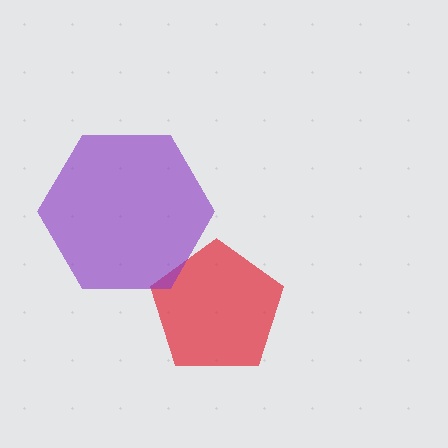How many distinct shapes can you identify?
There are 2 distinct shapes: a red pentagon, a purple hexagon.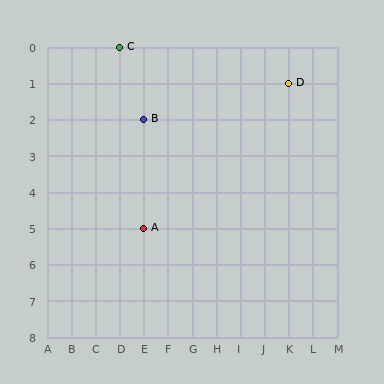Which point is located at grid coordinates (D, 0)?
Point C is at (D, 0).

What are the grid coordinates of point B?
Point B is at grid coordinates (E, 2).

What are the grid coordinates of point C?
Point C is at grid coordinates (D, 0).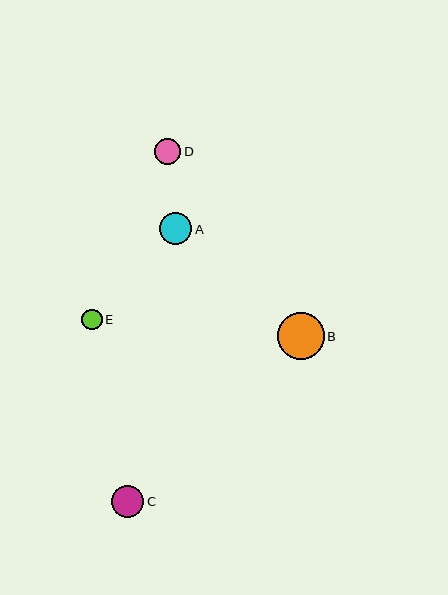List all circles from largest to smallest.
From largest to smallest: B, A, C, D, E.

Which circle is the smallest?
Circle E is the smallest with a size of approximately 20 pixels.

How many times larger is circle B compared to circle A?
Circle B is approximately 1.5 times the size of circle A.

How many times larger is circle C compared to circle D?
Circle C is approximately 1.2 times the size of circle D.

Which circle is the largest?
Circle B is the largest with a size of approximately 47 pixels.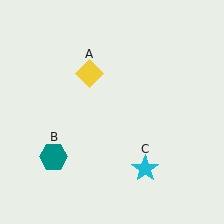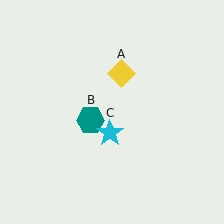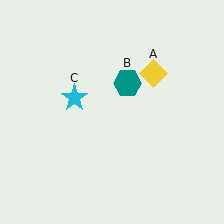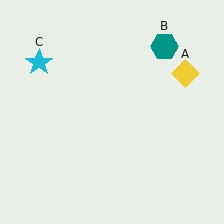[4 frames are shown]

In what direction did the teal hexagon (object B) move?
The teal hexagon (object B) moved up and to the right.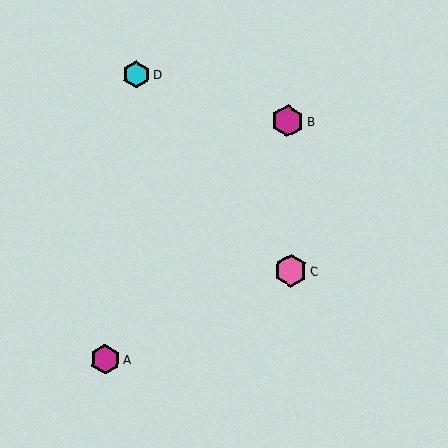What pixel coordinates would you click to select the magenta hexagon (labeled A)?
Click at (105, 359) to select the magenta hexagon A.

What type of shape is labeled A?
Shape A is a magenta hexagon.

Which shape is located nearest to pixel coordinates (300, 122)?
The magenta hexagon (labeled B) at (287, 121) is nearest to that location.